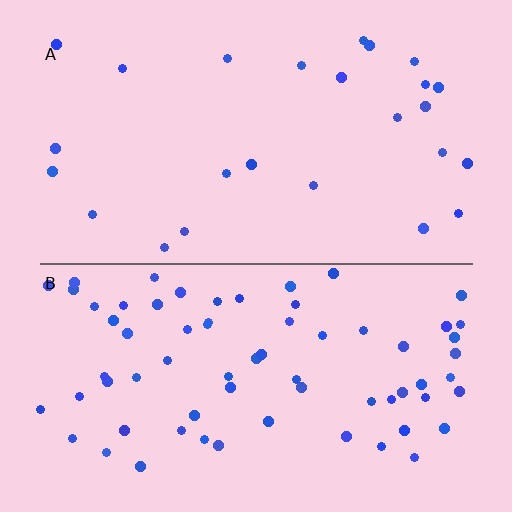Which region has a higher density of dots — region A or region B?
B (the bottom).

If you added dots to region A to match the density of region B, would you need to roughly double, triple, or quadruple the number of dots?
Approximately triple.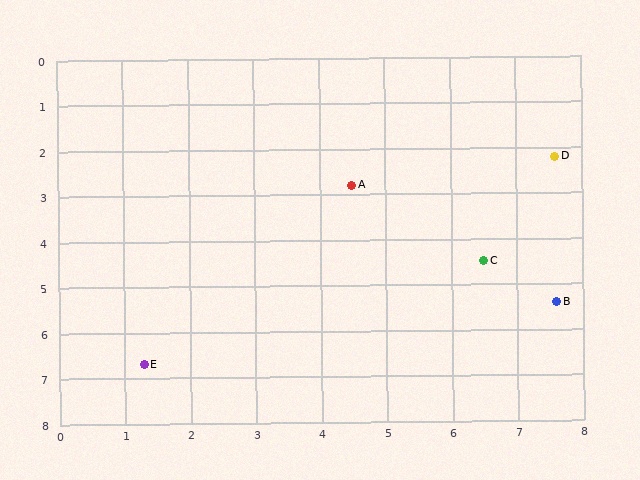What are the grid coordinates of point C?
Point C is at approximately (6.5, 4.5).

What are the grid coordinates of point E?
Point E is at approximately (1.3, 6.7).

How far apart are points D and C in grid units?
Points D and C are about 2.5 grid units apart.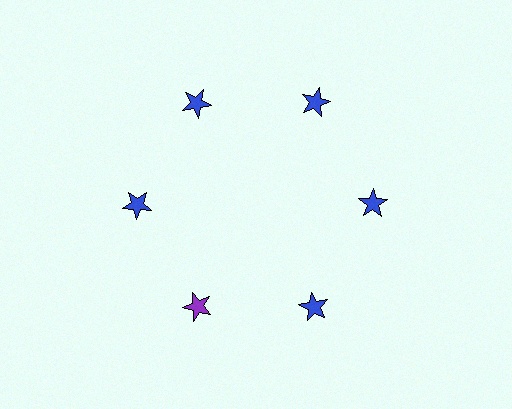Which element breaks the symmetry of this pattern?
The purple star at roughly the 7 o'clock position breaks the symmetry. All other shapes are blue stars.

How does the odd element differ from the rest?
It has a different color: purple instead of blue.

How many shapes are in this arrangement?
There are 6 shapes arranged in a ring pattern.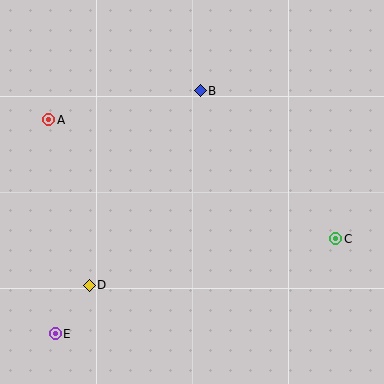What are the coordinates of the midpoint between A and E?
The midpoint between A and E is at (52, 227).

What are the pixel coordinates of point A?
Point A is at (49, 120).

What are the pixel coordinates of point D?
Point D is at (89, 285).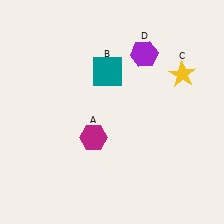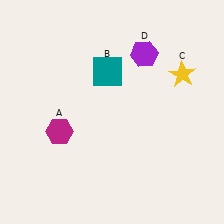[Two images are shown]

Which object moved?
The magenta hexagon (A) moved left.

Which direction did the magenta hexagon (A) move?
The magenta hexagon (A) moved left.